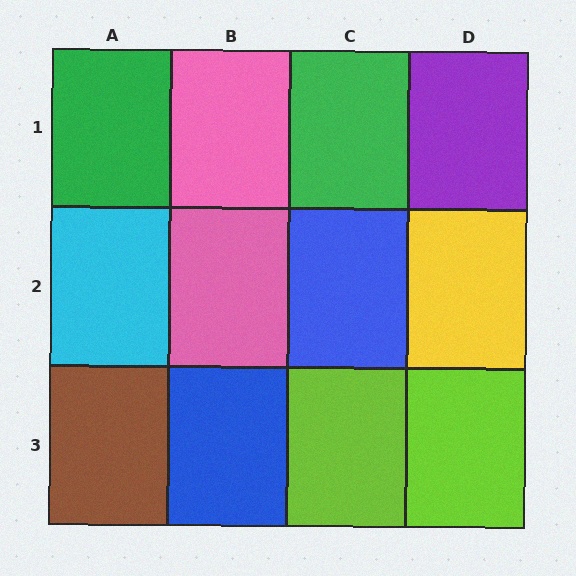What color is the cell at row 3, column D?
Lime.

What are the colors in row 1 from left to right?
Green, pink, green, purple.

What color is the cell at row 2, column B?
Pink.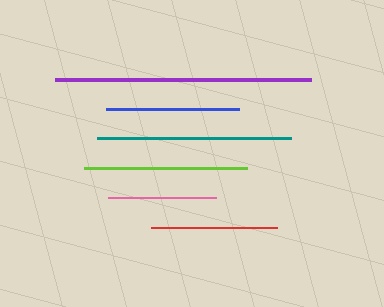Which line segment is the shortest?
The pink line is the shortest at approximately 108 pixels.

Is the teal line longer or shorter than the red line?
The teal line is longer than the red line.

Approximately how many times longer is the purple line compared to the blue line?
The purple line is approximately 1.9 times the length of the blue line.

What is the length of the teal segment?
The teal segment is approximately 194 pixels long.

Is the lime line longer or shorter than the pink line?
The lime line is longer than the pink line.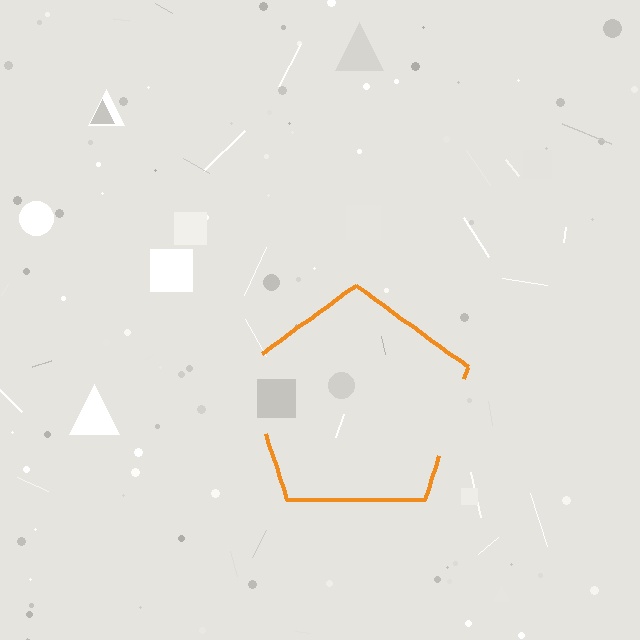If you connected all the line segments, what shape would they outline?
They would outline a pentagon.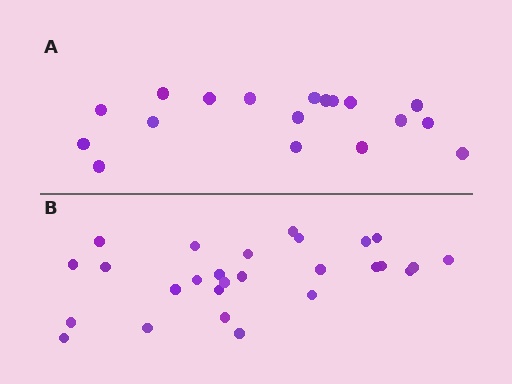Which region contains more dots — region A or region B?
Region B (the bottom region) has more dots.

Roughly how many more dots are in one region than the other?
Region B has roughly 8 or so more dots than region A.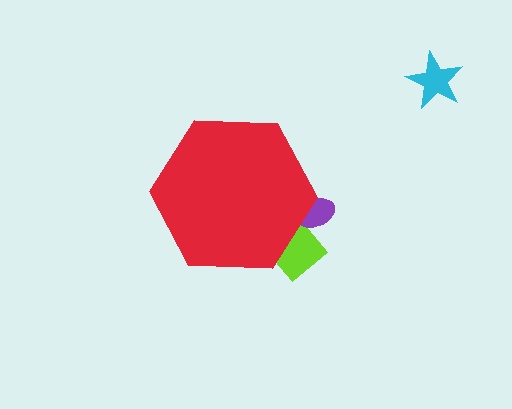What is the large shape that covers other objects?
A red hexagon.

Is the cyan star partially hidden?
No, the cyan star is fully visible.